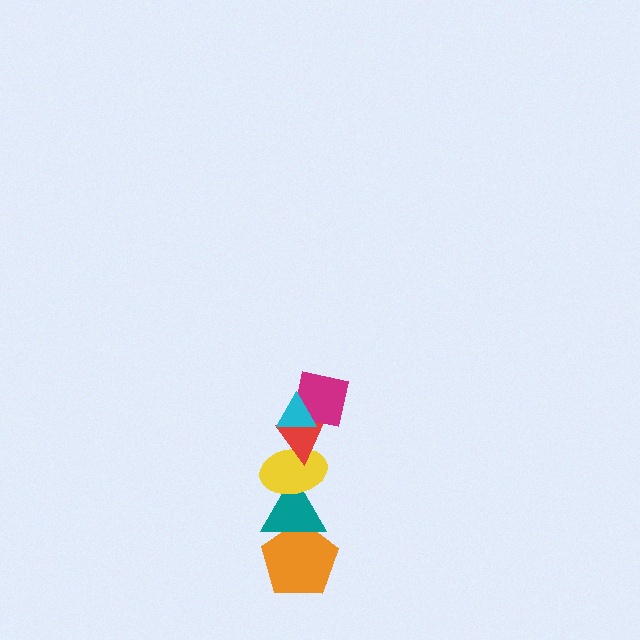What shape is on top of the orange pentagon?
The teal triangle is on top of the orange pentagon.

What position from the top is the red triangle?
The red triangle is 3rd from the top.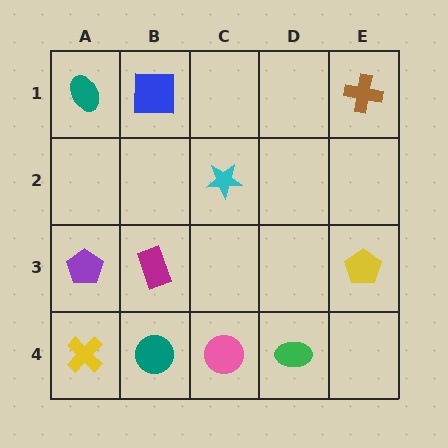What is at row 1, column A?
A teal ellipse.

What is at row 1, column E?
A brown cross.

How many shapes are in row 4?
4 shapes.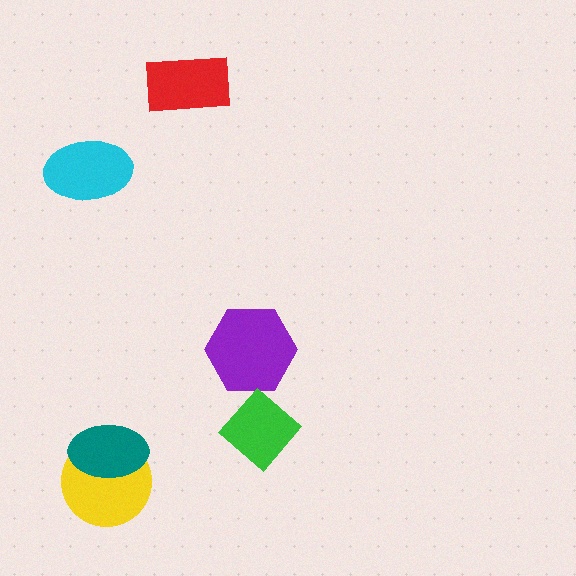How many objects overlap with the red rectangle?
0 objects overlap with the red rectangle.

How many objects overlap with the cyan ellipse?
0 objects overlap with the cyan ellipse.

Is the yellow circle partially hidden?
Yes, it is partially covered by another shape.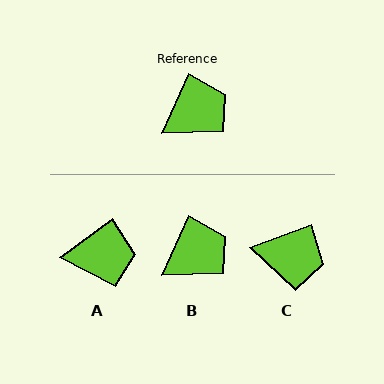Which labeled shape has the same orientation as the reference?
B.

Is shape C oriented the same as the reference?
No, it is off by about 45 degrees.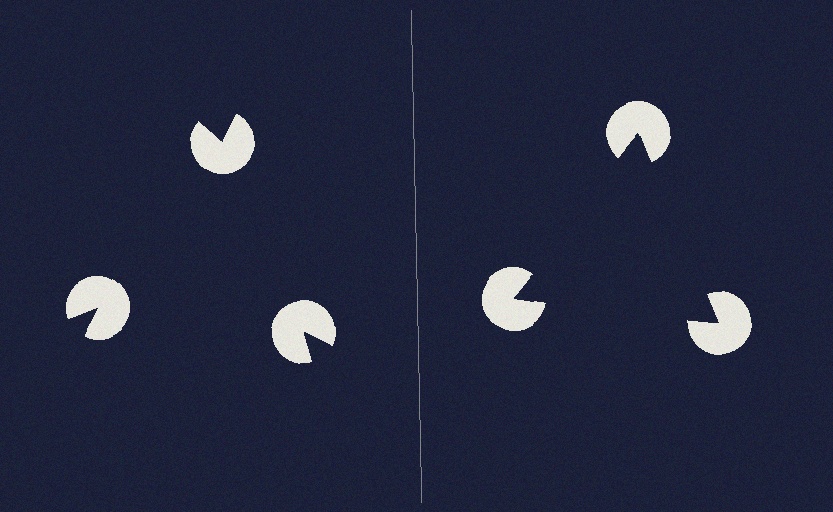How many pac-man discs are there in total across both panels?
6 — 3 on each side.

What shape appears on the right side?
An illusory triangle.